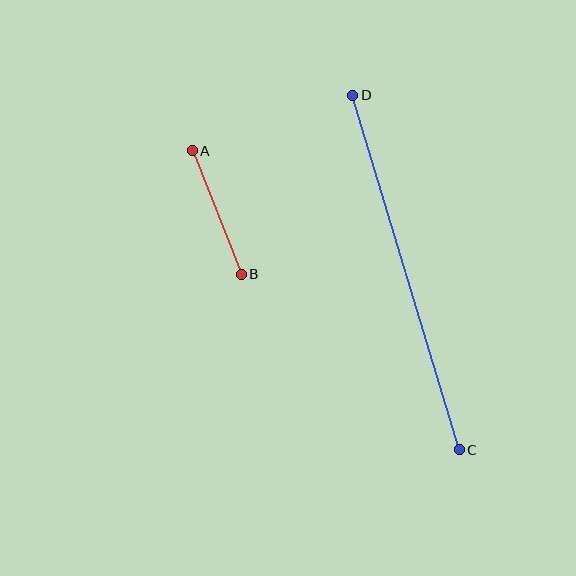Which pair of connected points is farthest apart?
Points C and D are farthest apart.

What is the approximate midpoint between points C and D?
The midpoint is at approximately (406, 273) pixels.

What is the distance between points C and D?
The distance is approximately 370 pixels.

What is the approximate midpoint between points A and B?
The midpoint is at approximately (217, 212) pixels.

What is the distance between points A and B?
The distance is approximately 133 pixels.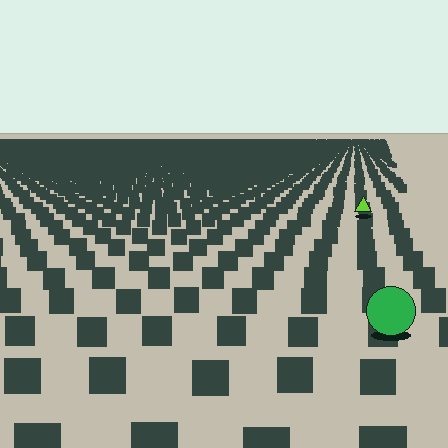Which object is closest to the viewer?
The green circle is closest. The texture marks near it are larger and more spread out.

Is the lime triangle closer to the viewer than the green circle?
No. The green circle is closer — you can tell from the texture gradient: the ground texture is coarser near it.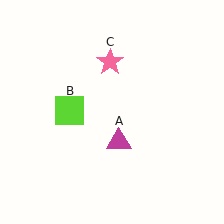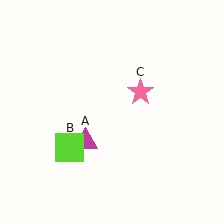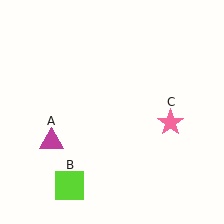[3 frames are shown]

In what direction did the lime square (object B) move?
The lime square (object B) moved down.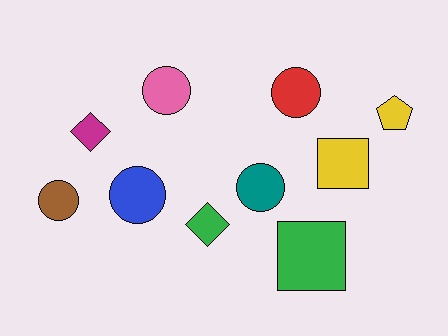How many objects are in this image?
There are 10 objects.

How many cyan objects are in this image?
There are no cyan objects.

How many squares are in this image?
There are 2 squares.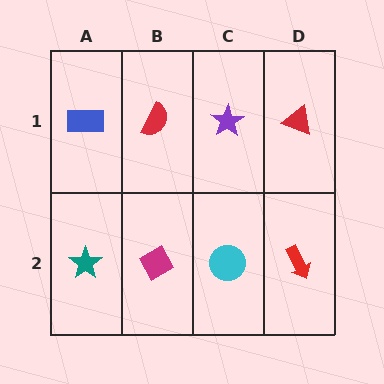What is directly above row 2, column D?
A red triangle.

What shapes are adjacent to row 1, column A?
A teal star (row 2, column A), a red semicircle (row 1, column B).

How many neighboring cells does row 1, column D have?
2.